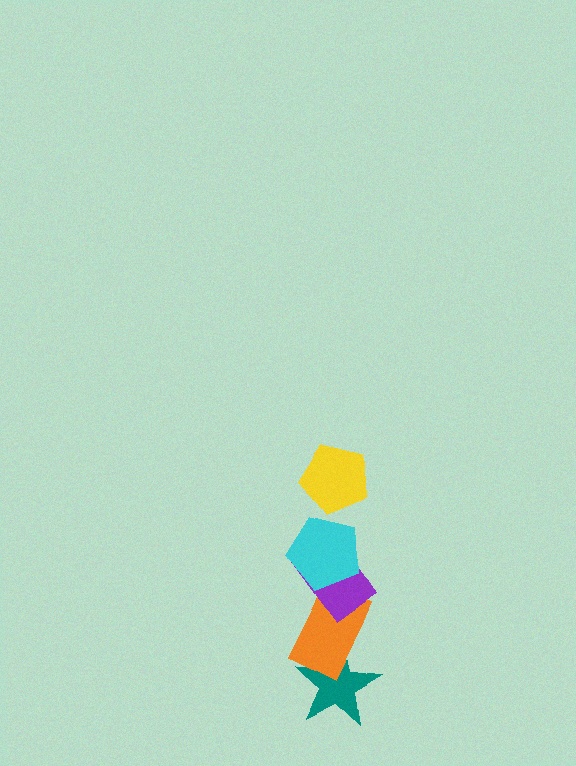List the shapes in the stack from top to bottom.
From top to bottom: the yellow pentagon, the cyan pentagon, the purple rectangle, the orange rectangle, the teal star.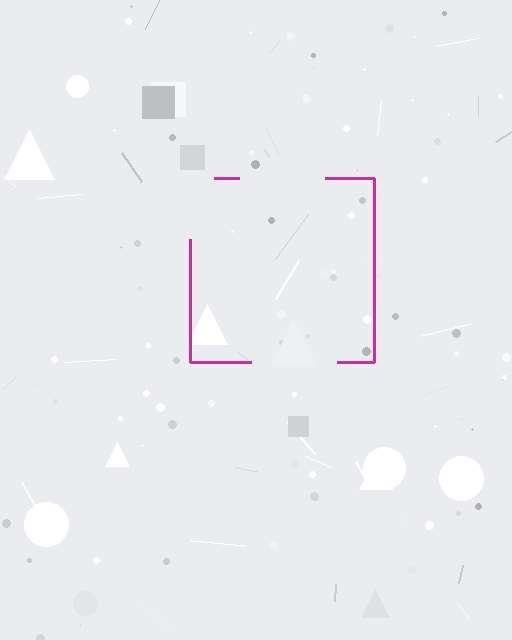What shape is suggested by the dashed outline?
The dashed outline suggests a square.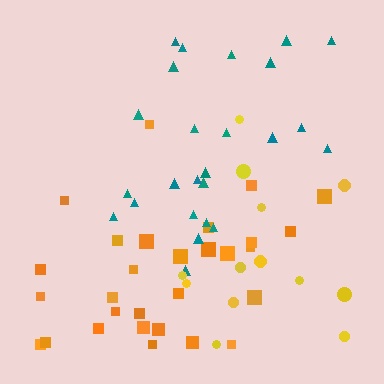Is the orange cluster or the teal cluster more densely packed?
Teal.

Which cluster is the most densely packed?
Teal.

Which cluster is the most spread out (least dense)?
Yellow.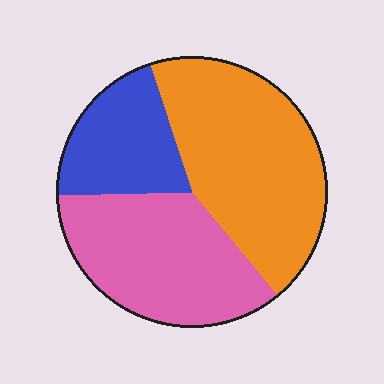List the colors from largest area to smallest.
From largest to smallest: orange, pink, blue.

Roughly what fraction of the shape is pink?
Pink takes up about three eighths (3/8) of the shape.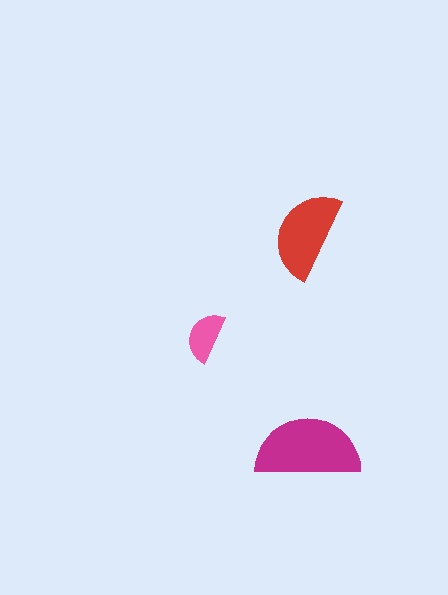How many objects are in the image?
There are 3 objects in the image.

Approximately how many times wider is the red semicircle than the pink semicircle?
About 2 times wider.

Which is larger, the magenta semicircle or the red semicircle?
The magenta one.